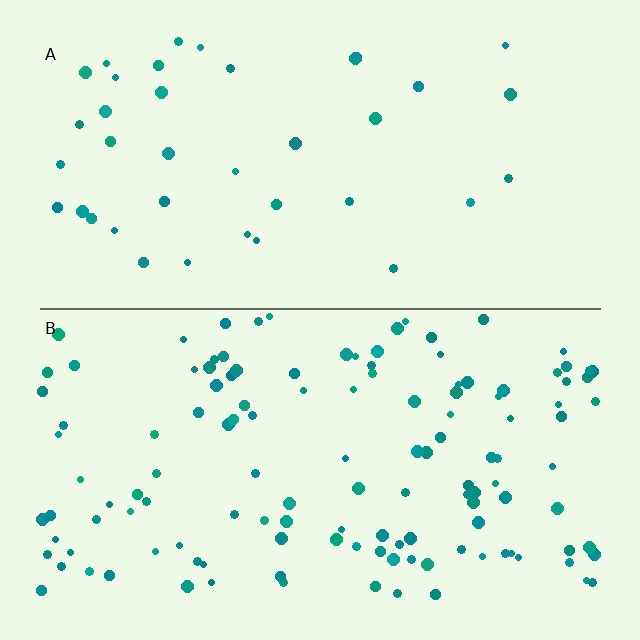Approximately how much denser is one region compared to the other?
Approximately 3.3× — region B over region A.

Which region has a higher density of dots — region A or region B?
B (the bottom).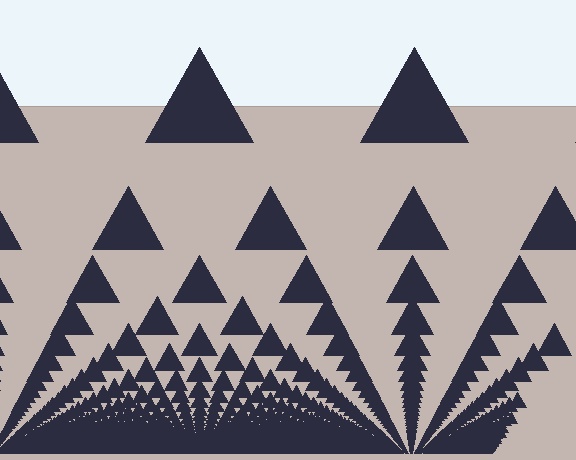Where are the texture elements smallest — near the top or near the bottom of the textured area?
Near the bottom.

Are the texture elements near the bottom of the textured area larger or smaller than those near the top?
Smaller. The gradient is inverted — elements near the bottom are smaller and denser.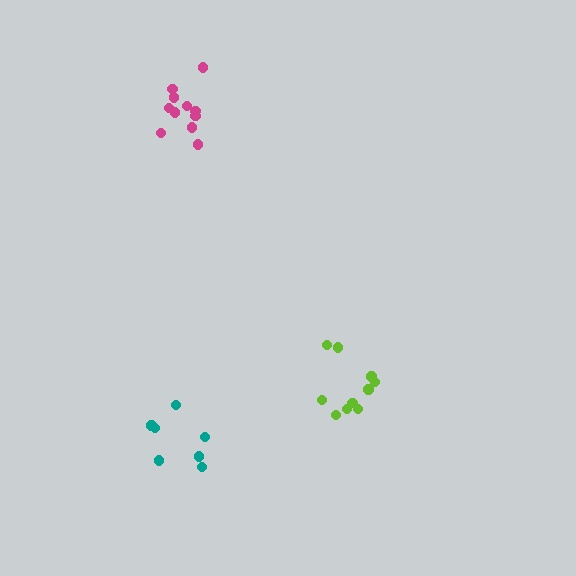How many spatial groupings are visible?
There are 3 spatial groupings.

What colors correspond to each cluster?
The clusters are colored: lime, magenta, teal.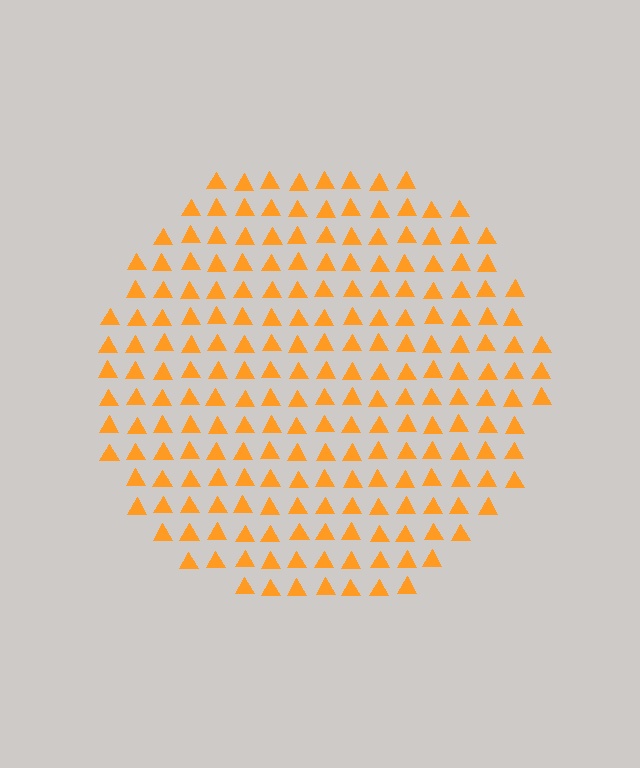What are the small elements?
The small elements are triangles.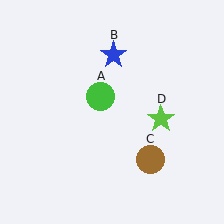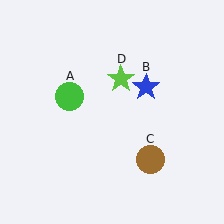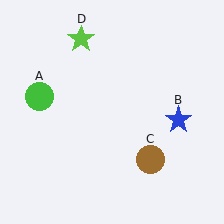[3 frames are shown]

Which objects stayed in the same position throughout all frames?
Brown circle (object C) remained stationary.